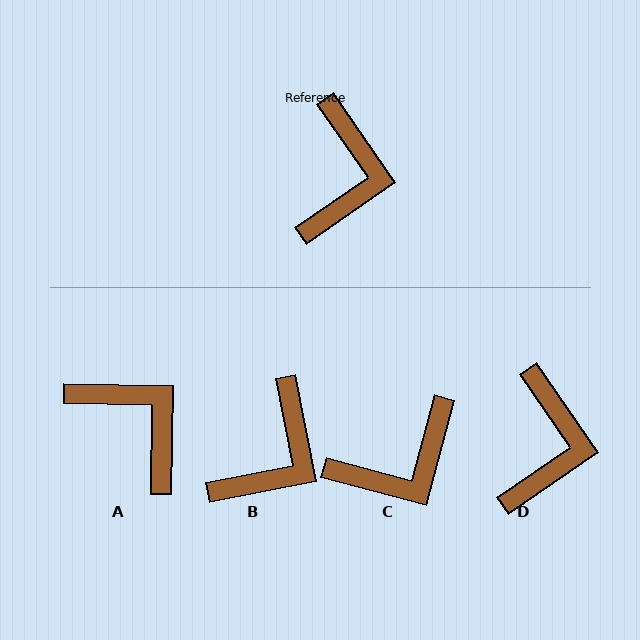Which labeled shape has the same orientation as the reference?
D.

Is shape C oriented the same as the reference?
No, it is off by about 49 degrees.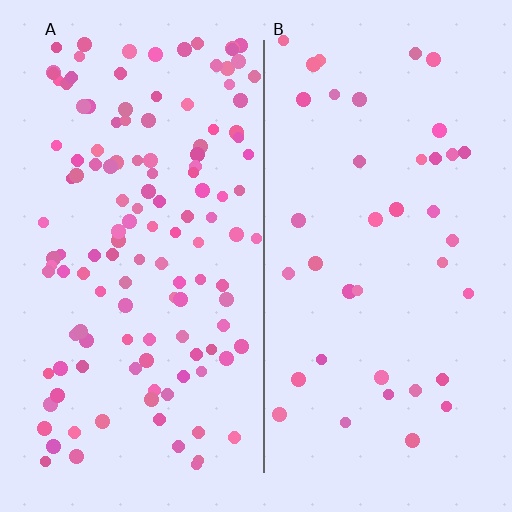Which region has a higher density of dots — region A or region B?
A (the left).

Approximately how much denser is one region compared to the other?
Approximately 3.1× — region A over region B.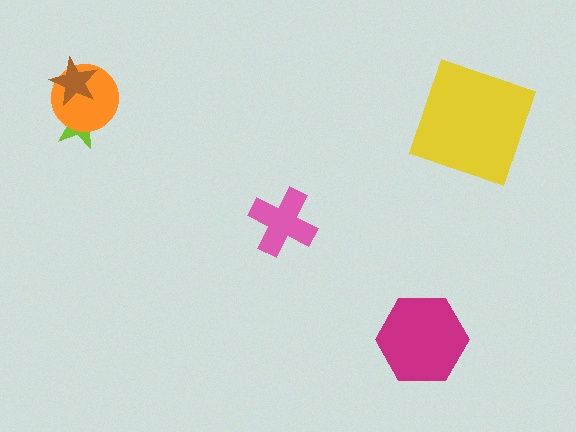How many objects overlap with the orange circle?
2 objects overlap with the orange circle.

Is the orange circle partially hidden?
Yes, it is partially covered by another shape.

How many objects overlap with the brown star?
2 objects overlap with the brown star.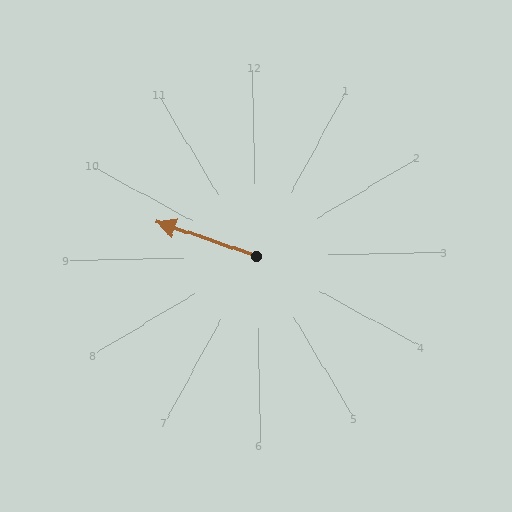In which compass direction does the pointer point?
West.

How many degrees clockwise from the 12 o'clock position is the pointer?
Approximately 290 degrees.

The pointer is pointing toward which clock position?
Roughly 10 o'clock.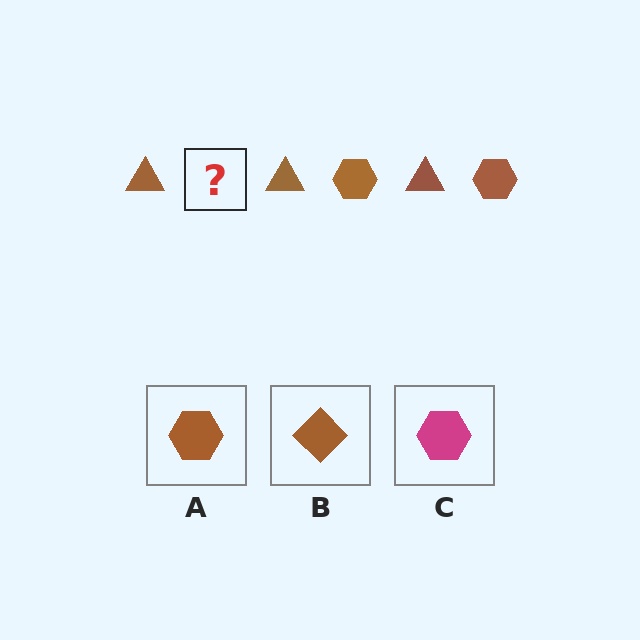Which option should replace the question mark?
Option A.